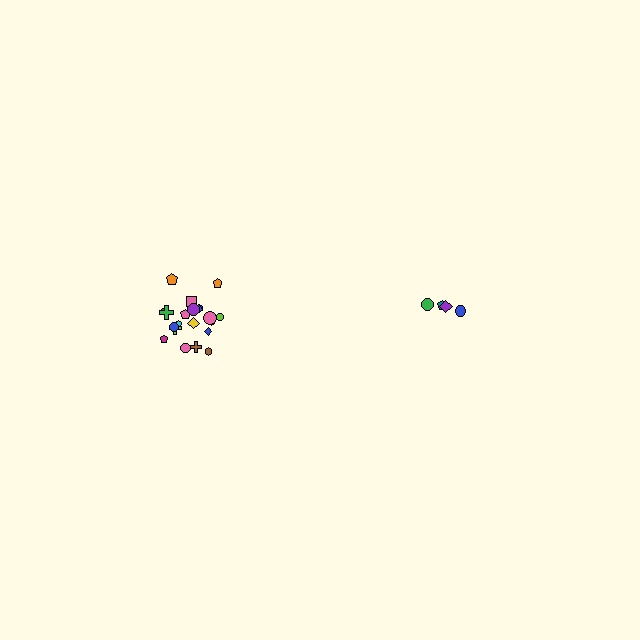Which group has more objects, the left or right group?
The left group.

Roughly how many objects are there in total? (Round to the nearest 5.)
Roughly 25 objects in total.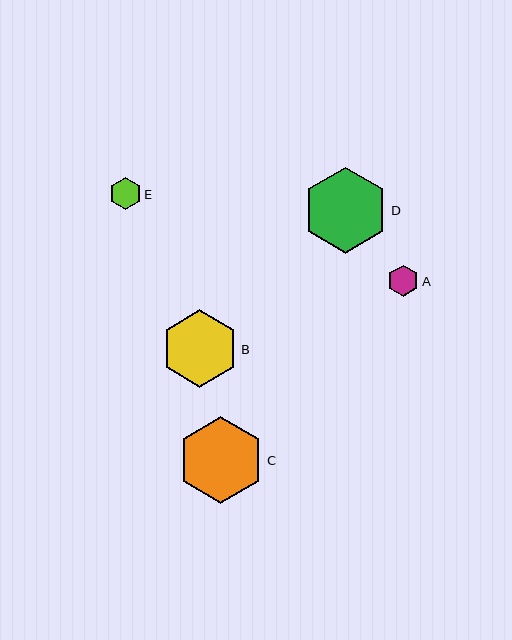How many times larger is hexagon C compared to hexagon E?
Hexagon C is approximately 2.7 times the size of hexagon E.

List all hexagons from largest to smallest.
From largest to smallest: C, D, B, E, A.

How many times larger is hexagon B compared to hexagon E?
Hexagon B is approximately 2.4 times the size of hexagon E.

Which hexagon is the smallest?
Hexagon A is the smallest with a size of approximately 31 pixels.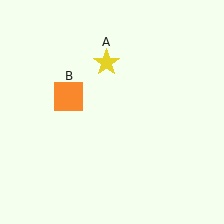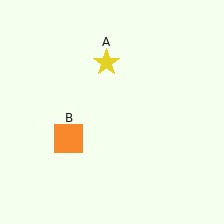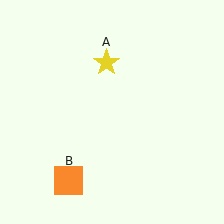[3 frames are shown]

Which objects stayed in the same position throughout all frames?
Yellow star (object A) remained stationary.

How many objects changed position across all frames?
1 object changed position: orange square (object B).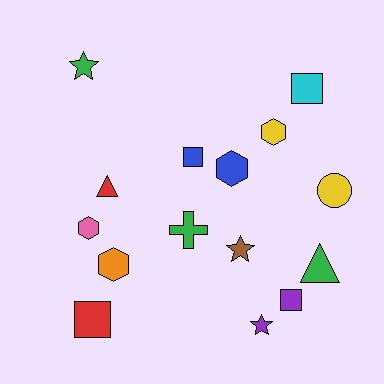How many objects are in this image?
There are 15 objects.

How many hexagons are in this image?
There are 4 hexagons.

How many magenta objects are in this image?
There are no magenta objects.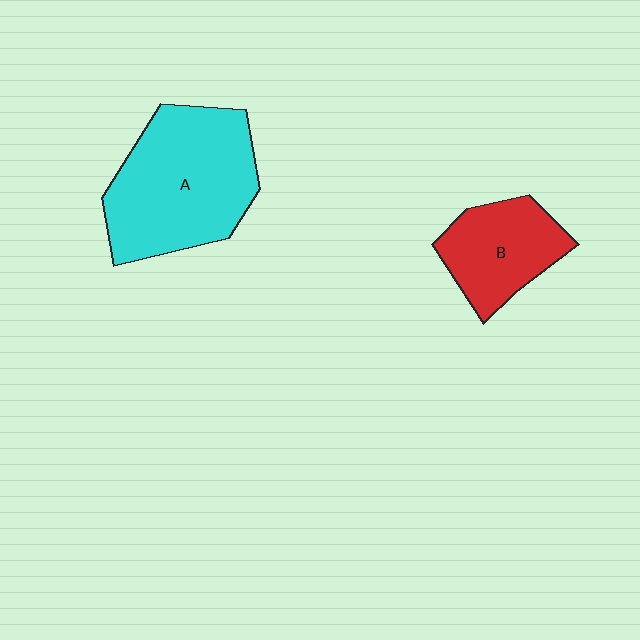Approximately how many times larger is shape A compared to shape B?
Approximately 1.8 times.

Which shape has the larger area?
Shape A (cyan).